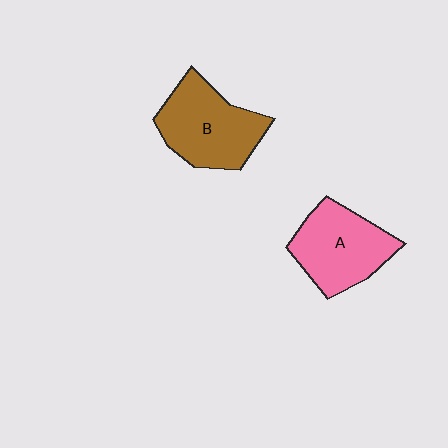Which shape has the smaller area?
Shape A (pink).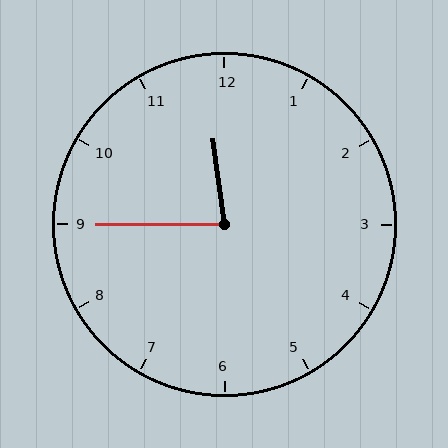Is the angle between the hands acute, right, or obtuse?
It is acute.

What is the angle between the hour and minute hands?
Approximately 82 degrees.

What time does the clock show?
11:45.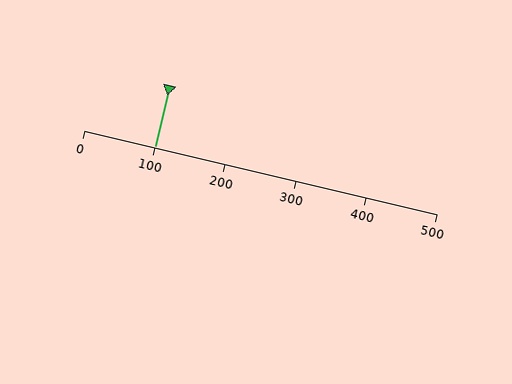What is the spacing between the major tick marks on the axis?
The major ticks are spaced 100 apart.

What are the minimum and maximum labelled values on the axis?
The axis runs from 0 to 500.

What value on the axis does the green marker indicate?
The marker indicates approximately 100.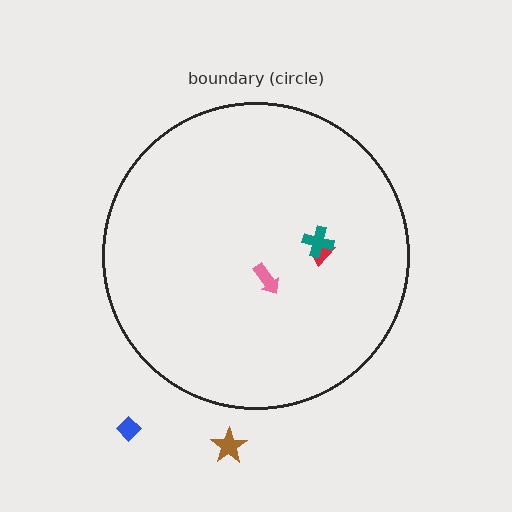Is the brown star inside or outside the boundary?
Outside.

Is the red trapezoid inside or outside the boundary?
Inside.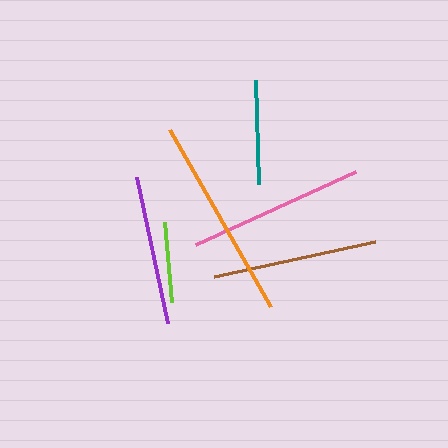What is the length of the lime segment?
The lime segment is approximately 81 pixels long.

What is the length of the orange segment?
The orange segment is approximately 204 pixels long.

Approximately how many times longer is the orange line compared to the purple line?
The orange line is approximately 1.4 times the length of the purple line.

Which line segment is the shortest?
The lime line is the shortest at approximately 81 pixels.